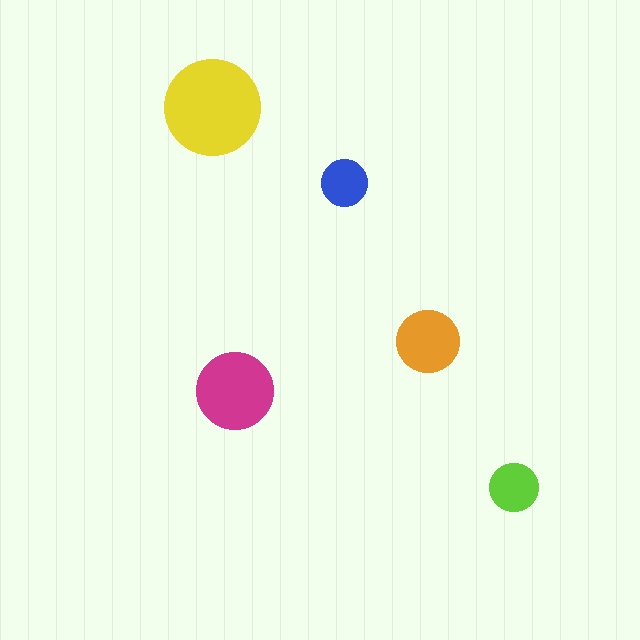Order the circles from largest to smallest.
the yellow one, the magenta one, the orange one, the lime one, the blue one.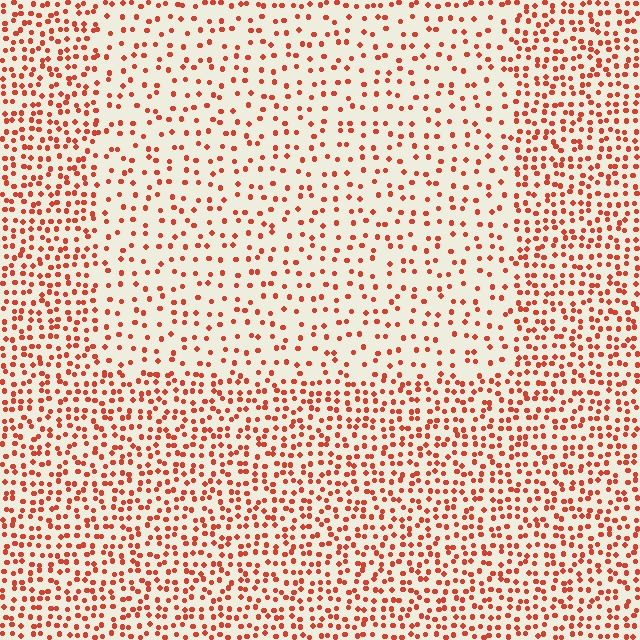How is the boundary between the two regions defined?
The boundary is defined by a change in element density (approximately 2.0x ratio). All elements are the same color, size, and shape.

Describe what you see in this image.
The image contains small red elements arranged at two different densities. A rectangle-shaped region is visible where the elements are less densely packed than the surrounding area.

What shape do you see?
I see a rectangle.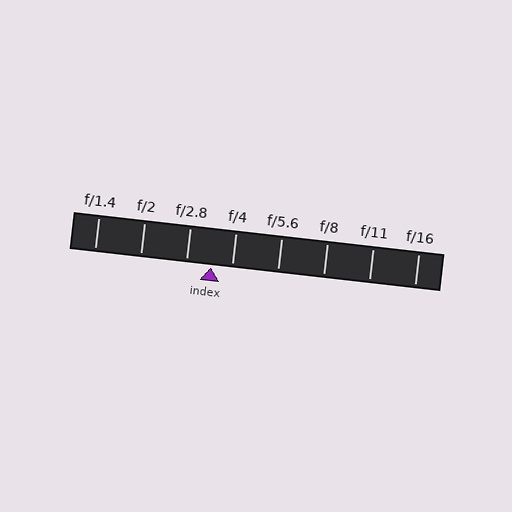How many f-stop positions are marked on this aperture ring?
There are 8 f-stop positions marked.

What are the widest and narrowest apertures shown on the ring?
The widest aperture shown is f/1.4 and the narrowest is f/16.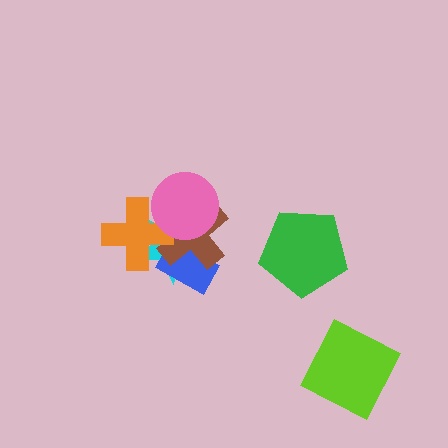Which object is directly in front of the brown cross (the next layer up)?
The orange cross is directly in front of the brown cross.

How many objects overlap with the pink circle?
3 objects overlap with the pink circle.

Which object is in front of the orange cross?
The pink circle is in front of the orange cross.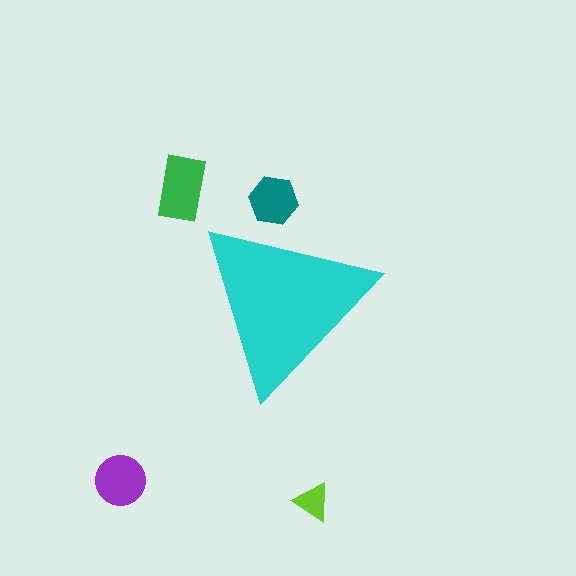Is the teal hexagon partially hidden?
Yes, the teal hexagon is partially hidden behind the cyan triangle.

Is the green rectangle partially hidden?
No, the green rectangle is fully visible.